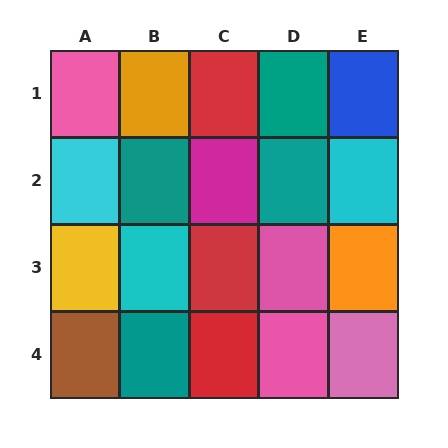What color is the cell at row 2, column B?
Teal.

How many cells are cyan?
3 cells are cyan.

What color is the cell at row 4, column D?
Pink.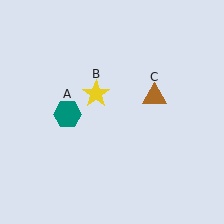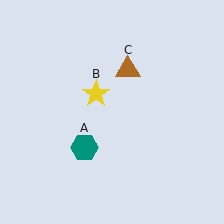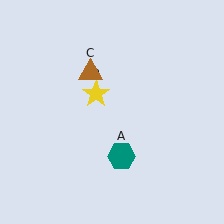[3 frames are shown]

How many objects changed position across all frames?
2 objects changed position: teal hexagon (object A), brown triangle (object C).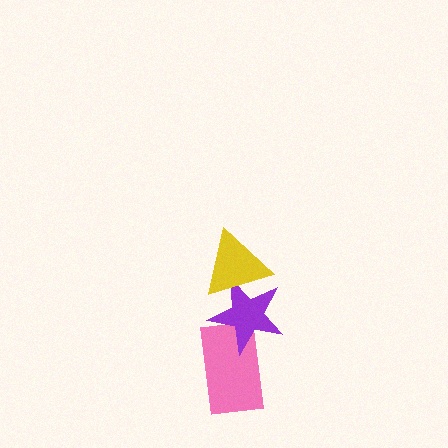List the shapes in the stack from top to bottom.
From top to bottom: the yellow triangle, the purple star, the pink rectangle.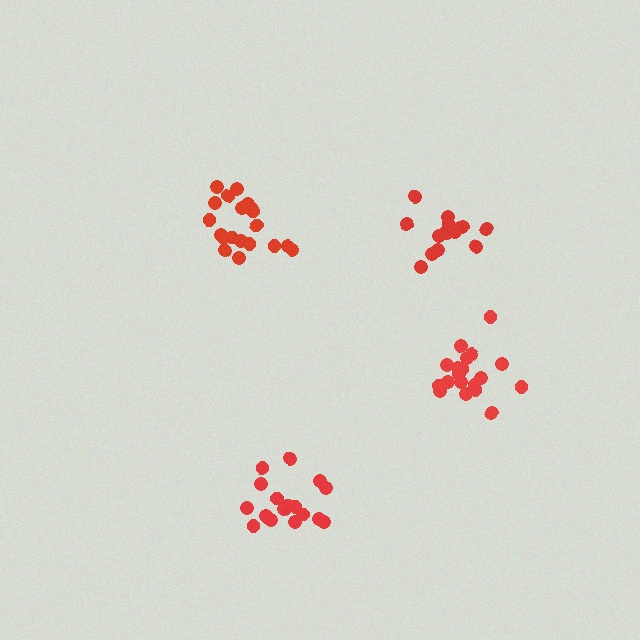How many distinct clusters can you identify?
There are 4 distinct clusters.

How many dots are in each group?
Group 1: 20 dots, Group 2: 18 dots, Group 3: 19 dots, Group 4: 16 dots (73 total).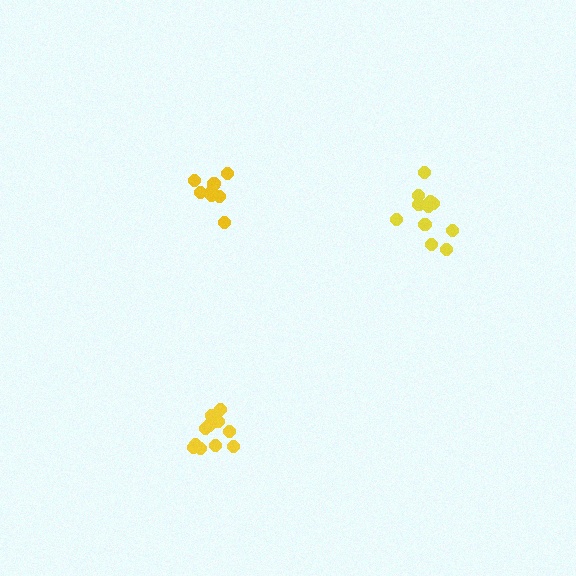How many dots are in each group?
Group 1: 9 dots, Group 2: 11 dots, Group 3: 11 dots (31 total).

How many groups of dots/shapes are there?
There are 3 groups.